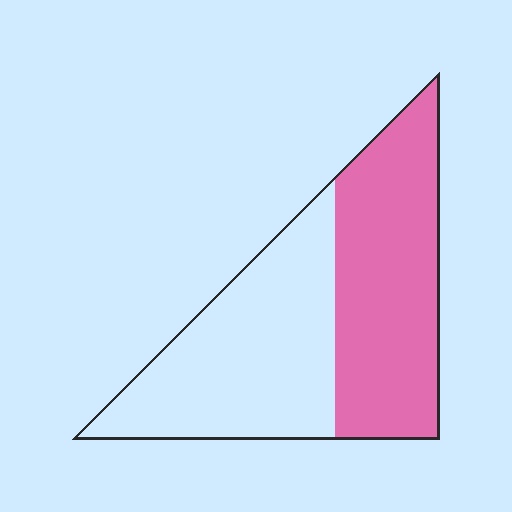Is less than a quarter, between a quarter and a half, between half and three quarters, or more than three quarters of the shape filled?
Between a quarter and a half.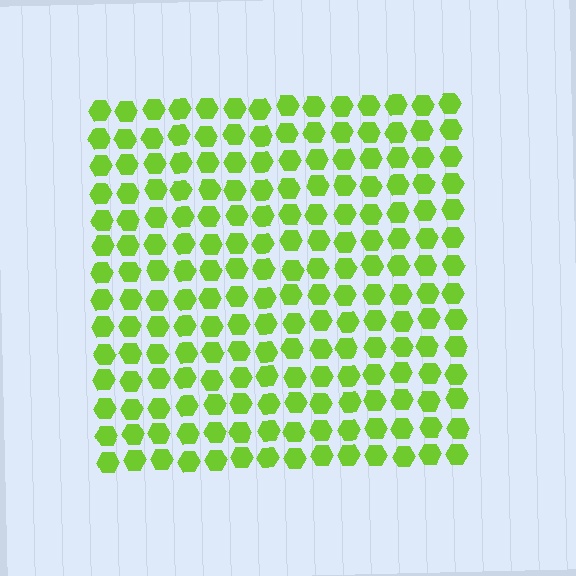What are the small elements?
The small elements are hexagons.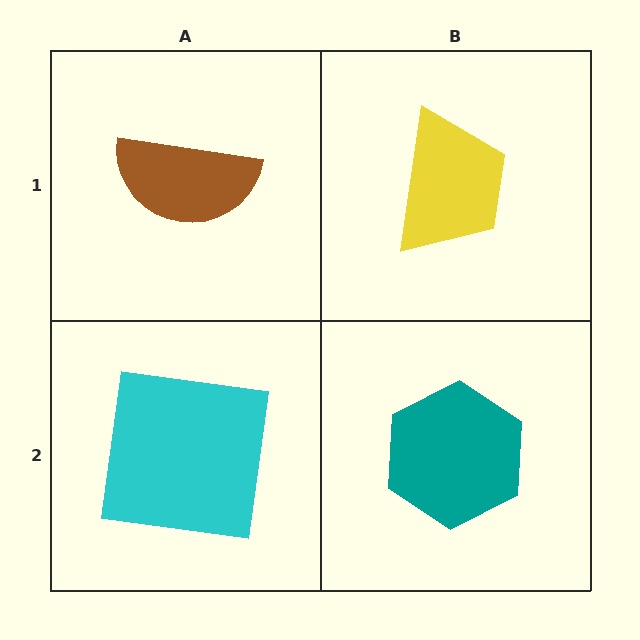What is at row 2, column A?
A cyan square.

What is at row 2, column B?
A teal hexagon.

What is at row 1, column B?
A yellow trapezoid.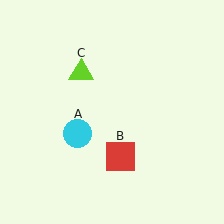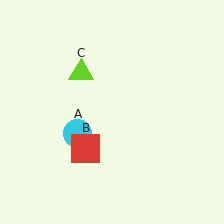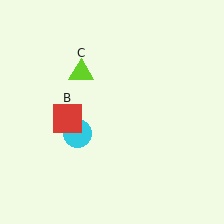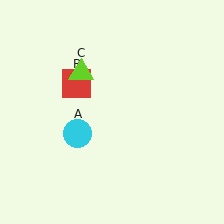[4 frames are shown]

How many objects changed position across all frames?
1 object changed position: red square (object B).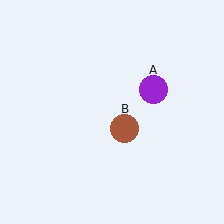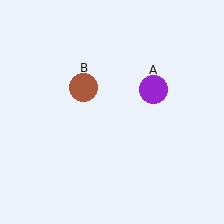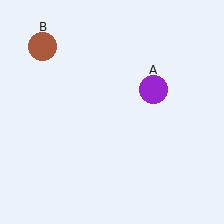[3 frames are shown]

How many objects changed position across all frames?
1 object changed position: brown circle (object B).